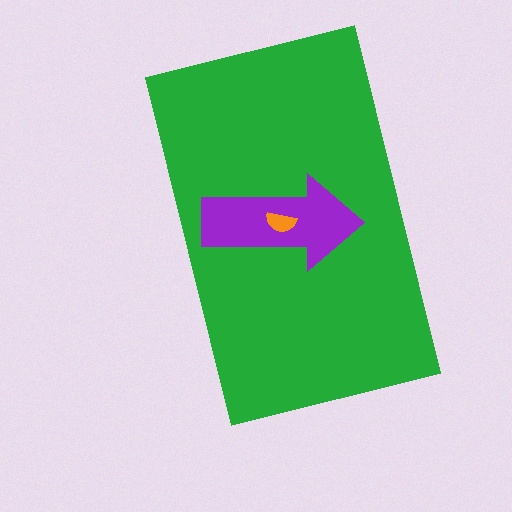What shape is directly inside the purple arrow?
The orange semicircle.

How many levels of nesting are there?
3.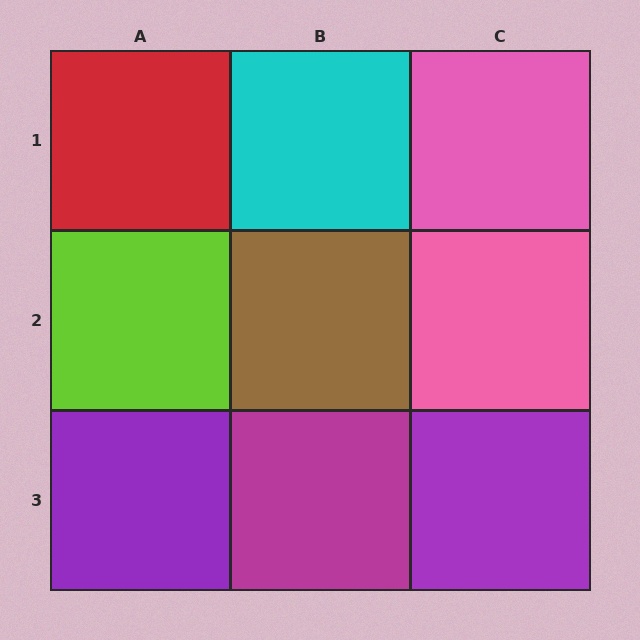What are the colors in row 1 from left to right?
Red, cyan, pink.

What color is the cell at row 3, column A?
Purple.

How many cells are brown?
1 cell is brown.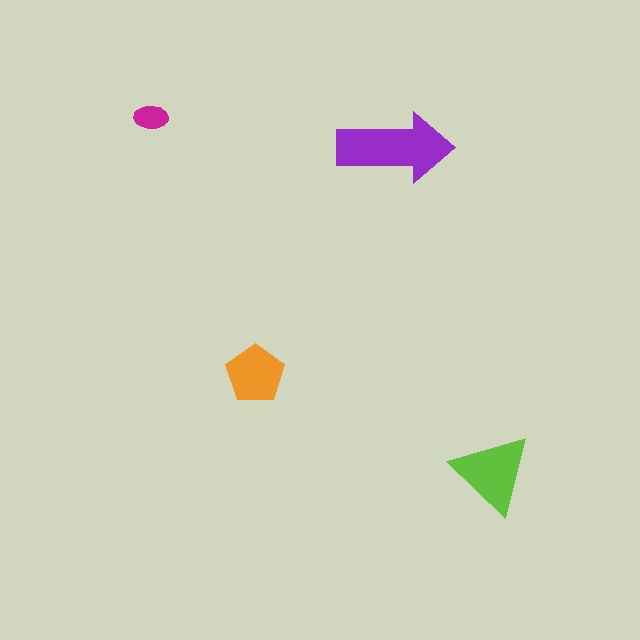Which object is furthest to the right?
The lime triangle is rightmost.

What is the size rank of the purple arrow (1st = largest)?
1st.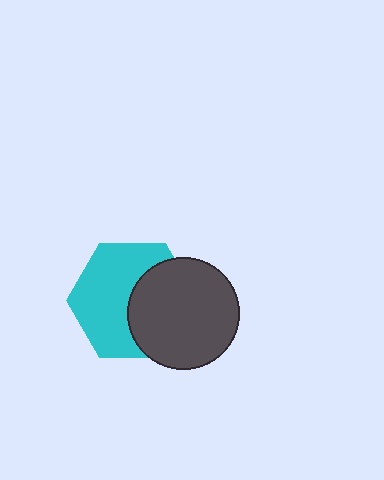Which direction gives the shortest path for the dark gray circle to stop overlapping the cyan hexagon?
Moving right gives the shortest separation.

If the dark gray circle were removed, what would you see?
You would see the complete cyan hexagon.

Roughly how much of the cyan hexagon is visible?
About half of it is visible (roughly 58%).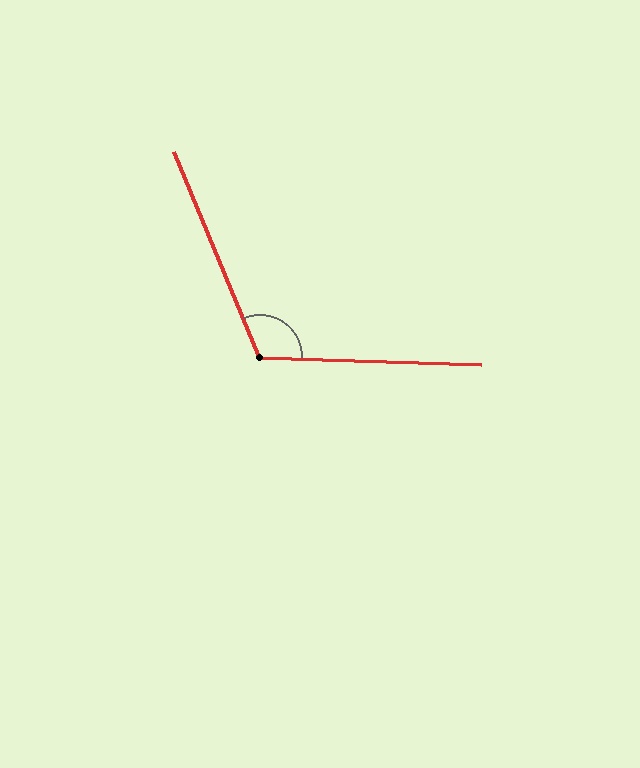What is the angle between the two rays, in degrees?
Approximately 115 degrees.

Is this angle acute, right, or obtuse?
It is obtuse.